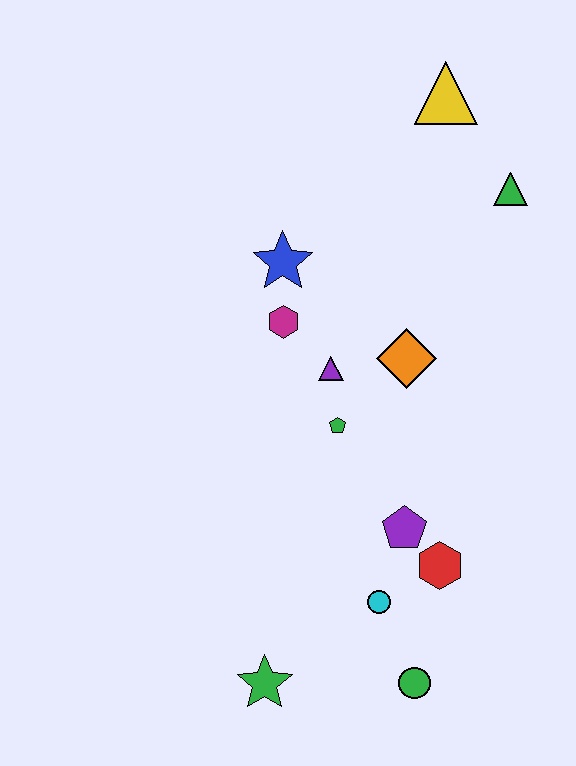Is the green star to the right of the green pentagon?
No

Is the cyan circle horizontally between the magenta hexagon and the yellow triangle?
Yes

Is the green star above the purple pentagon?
No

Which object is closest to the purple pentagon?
The red hexagon is closest to the purple pentagon.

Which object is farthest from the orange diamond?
The green star is farthest from the orange diamond.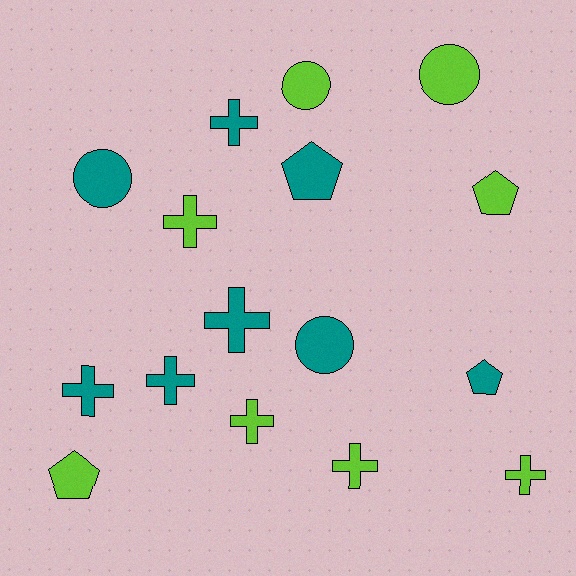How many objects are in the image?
There are 16 objects.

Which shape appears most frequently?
Cross, with 8 objects.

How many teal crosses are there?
There are 4 teal crosses.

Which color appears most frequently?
Lime, with 8 objects.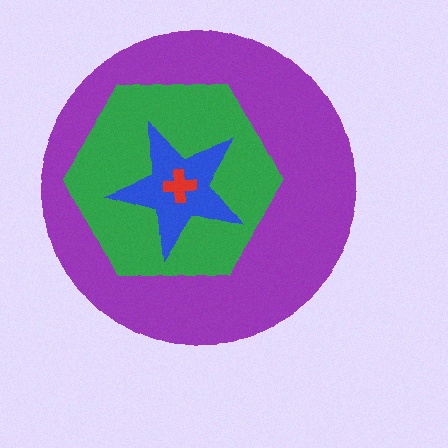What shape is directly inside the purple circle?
The green hexagon.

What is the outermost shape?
The purple circle.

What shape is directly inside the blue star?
The red cross.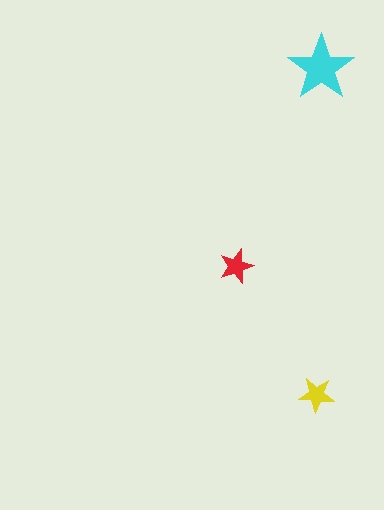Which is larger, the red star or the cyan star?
The cyan one.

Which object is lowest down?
The yellow star is bottommost.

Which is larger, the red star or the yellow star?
The yellow one.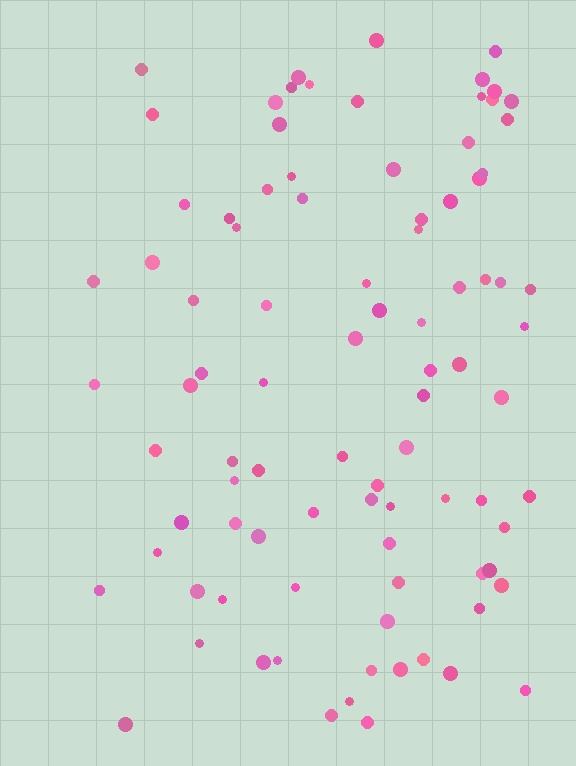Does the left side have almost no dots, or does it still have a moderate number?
Still a moderate number, just noticeably fewer than the right.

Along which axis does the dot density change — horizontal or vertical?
Horizontal.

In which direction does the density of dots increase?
From left to right, with the right side densest.